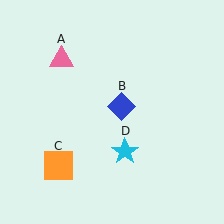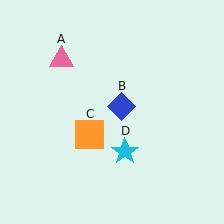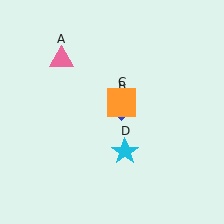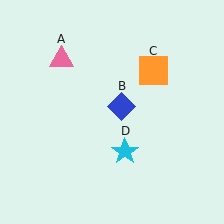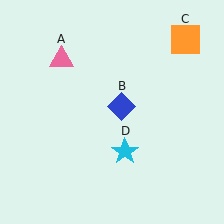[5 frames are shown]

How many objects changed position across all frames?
1 object changed position: orange square (object C).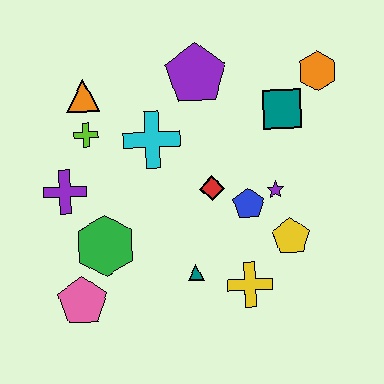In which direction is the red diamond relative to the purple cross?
The red diamond is to the right of the purple cross.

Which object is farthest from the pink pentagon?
The orange hexagon is farthest from the pink pentagon.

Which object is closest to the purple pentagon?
The cyan cross is closest to the purple pentagon.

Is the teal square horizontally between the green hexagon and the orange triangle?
No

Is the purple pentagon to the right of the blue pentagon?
No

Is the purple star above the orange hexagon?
No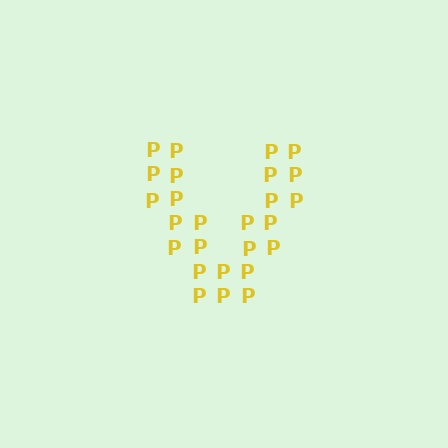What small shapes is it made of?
It is made of small letter P's.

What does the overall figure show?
The overall figure shows the letter V.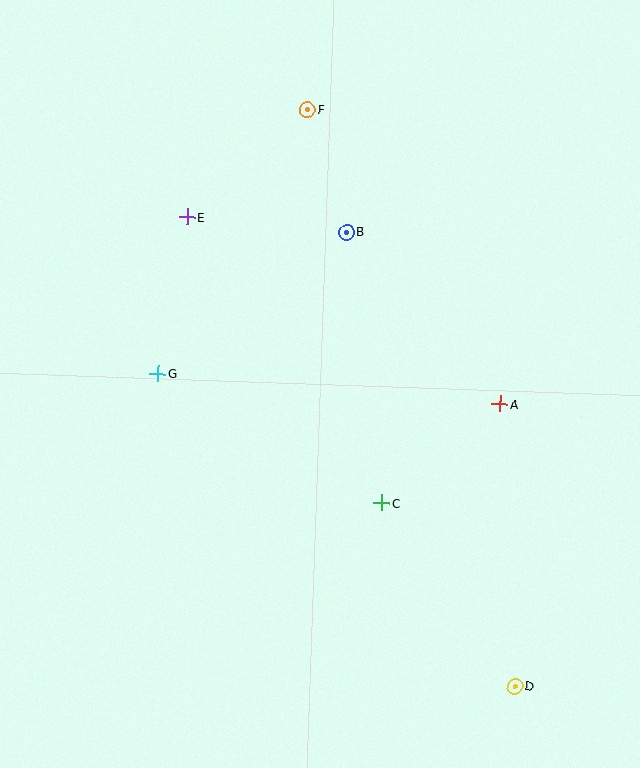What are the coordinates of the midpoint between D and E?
The midpoint between D and E is at (351, 452).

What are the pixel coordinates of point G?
Point G is at (158, 373).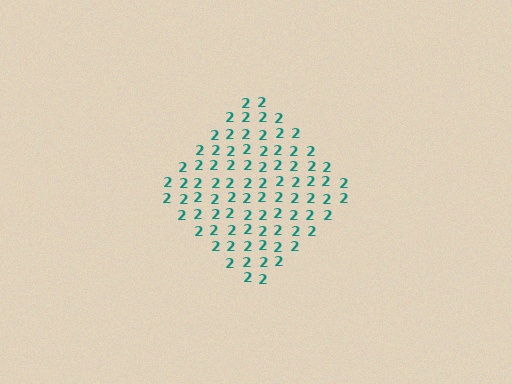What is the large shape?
The large shape is a diamond.